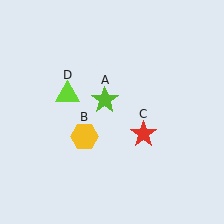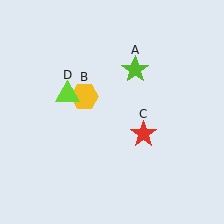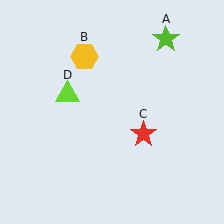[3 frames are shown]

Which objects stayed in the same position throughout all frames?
Red star (object C) and lime triangle (object D) remained stationary.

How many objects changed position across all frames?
2 objects changed position: lime star (object A), yellow hexagon (object B).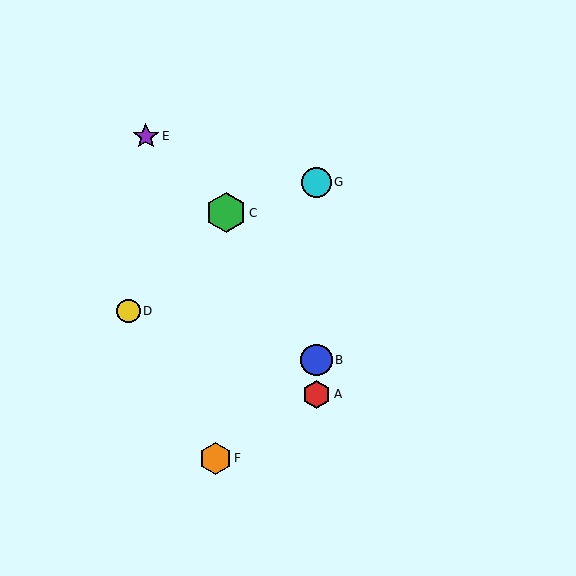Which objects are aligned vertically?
Objects A, B, G are aligned vertically.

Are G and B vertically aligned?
Yes, both are at x≈317.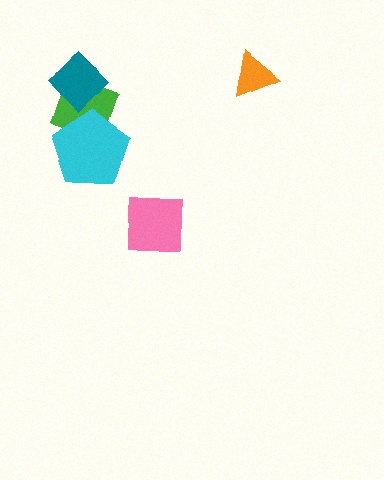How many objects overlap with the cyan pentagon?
1 object overlaps with the cyan pentagon.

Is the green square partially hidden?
Yes, it is partially covered by another shape.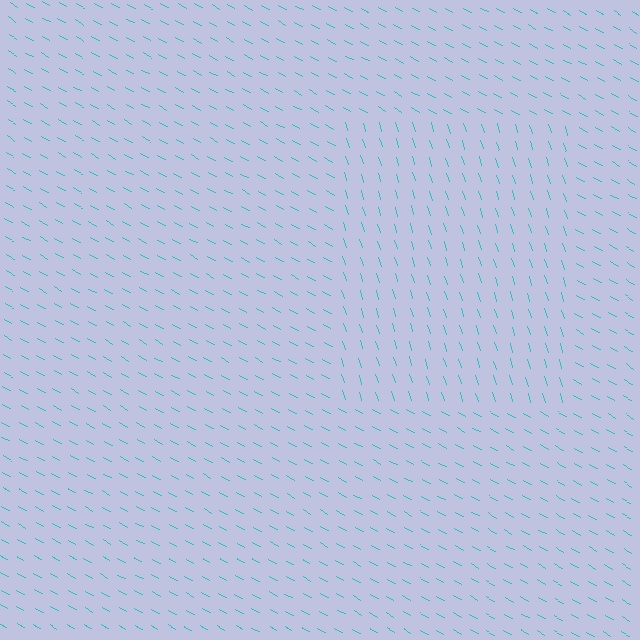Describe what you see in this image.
The image is filled with small cyan line segments. A rectangle region in the image has lines oriented differently from the surrounding lines, creating a visible texture boundary.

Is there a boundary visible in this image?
Yes, there is a texture boundary formed by a change in line orientation.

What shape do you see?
I see a rectangle.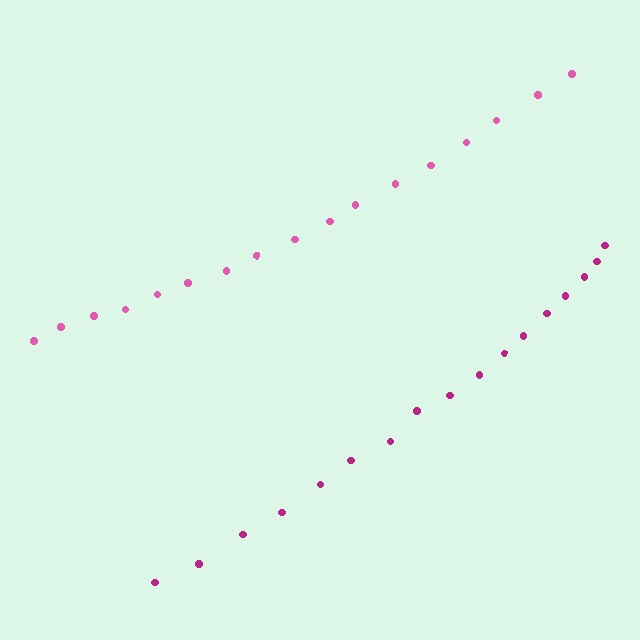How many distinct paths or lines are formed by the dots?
There are 2 distinct paths.